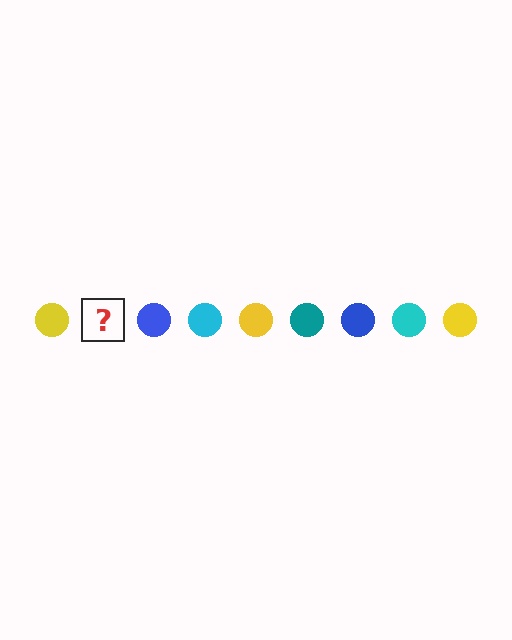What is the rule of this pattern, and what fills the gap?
The rule is that the pattern cycles through yellow, teal, blue, cyan circles. The gap should be filled with a teal circle.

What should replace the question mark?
The question mark should be replaced with a teal circle.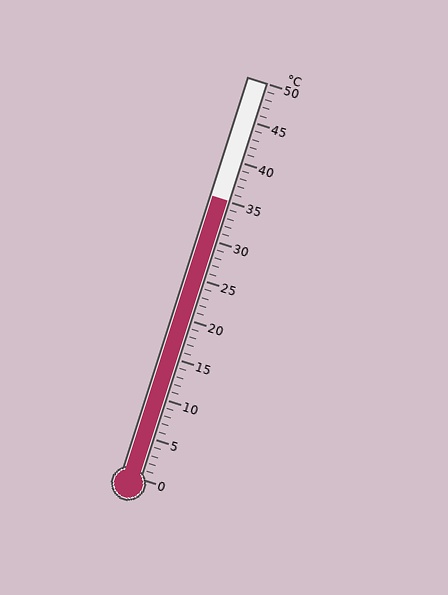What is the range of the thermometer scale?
The thermometer scale ranges from 0°C to 50°C.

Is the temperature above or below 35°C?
The temperature is at 35°C.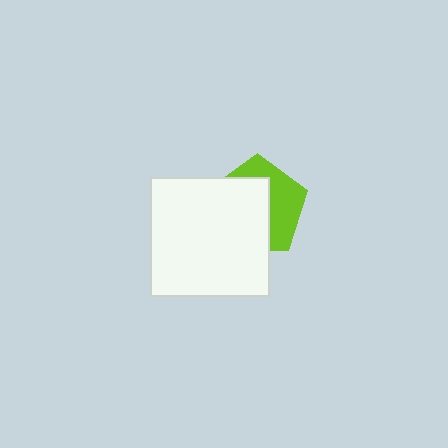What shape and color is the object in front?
The object in front is a white square.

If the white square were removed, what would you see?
You would see the complete lime pentagon.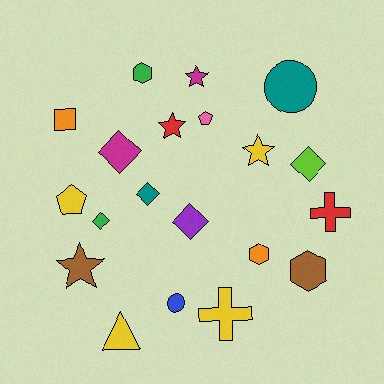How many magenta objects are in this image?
There are 2 magenta objects.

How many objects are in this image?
There are 20 objects.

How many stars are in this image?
There are 4 stars.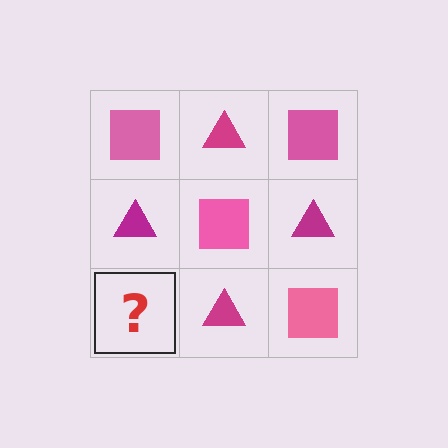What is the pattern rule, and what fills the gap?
The rule is that it alternates pink square and magenta triangle in a checkerboard pattern. The gap should be filled with a pink square.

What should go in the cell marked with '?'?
The missing cell should contain a pink square.